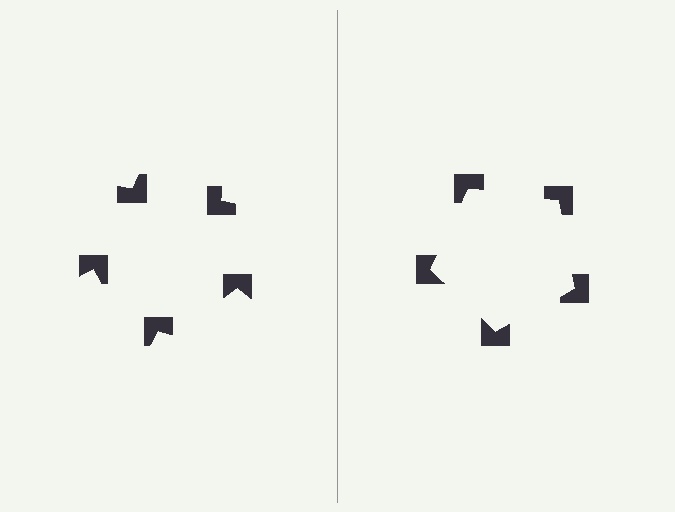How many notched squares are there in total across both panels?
10 — 5 on each side.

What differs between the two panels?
The notched squares are positioned identically on both sides; only the wedge orientations differ. On the right they align to a pentagon; on the left they are misaligned.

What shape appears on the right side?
An illusory pentagon.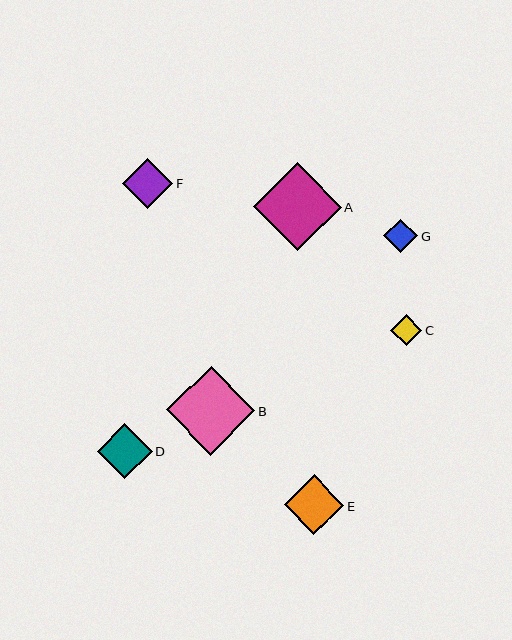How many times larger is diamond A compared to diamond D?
Diamond A is approximately 1.6 times the size of diamond D.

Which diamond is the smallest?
Diamond C is the smallest with a size of approximately 32 pixels.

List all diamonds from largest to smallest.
From largest to smallest: B, A, E, D, F, G, C.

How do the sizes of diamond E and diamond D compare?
Diamond E and diamond D are approximately the same size.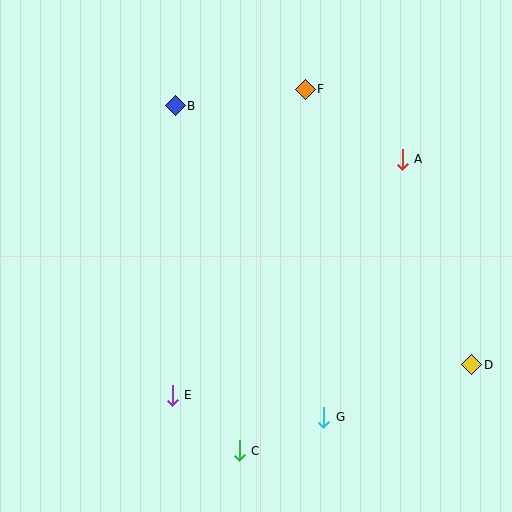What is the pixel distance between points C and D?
The distance between C and D is 248 pixels.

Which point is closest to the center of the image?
Point E at (172, 395) is closest to the center.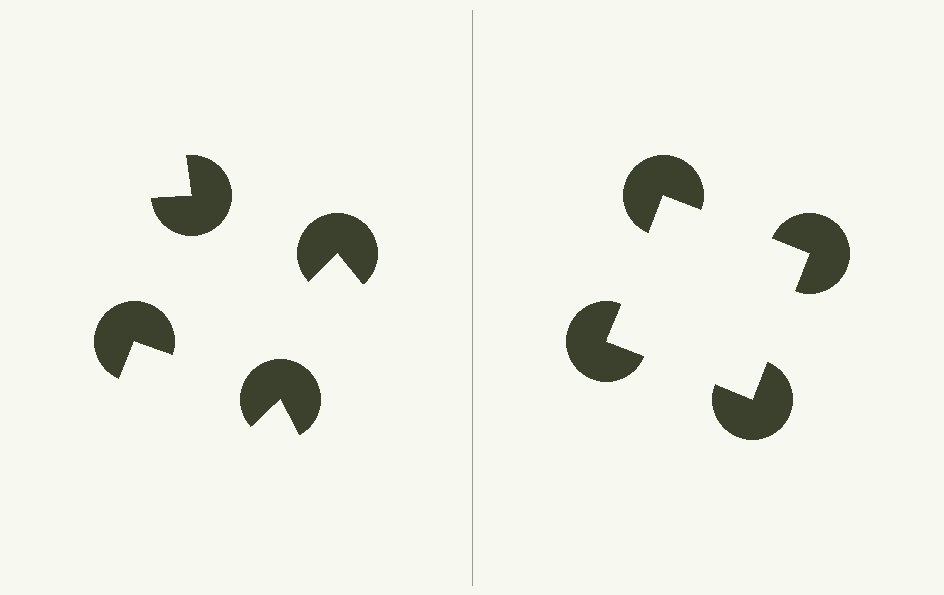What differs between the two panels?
The pac-man discs are positioned identically on both sides; only the wedge orientations differ. On the right they align to a square; on the left they are misaligned.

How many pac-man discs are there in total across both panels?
8 — 4 on each side.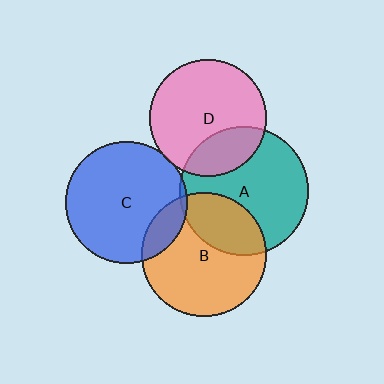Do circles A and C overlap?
Yes.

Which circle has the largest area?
Circle A (teal).